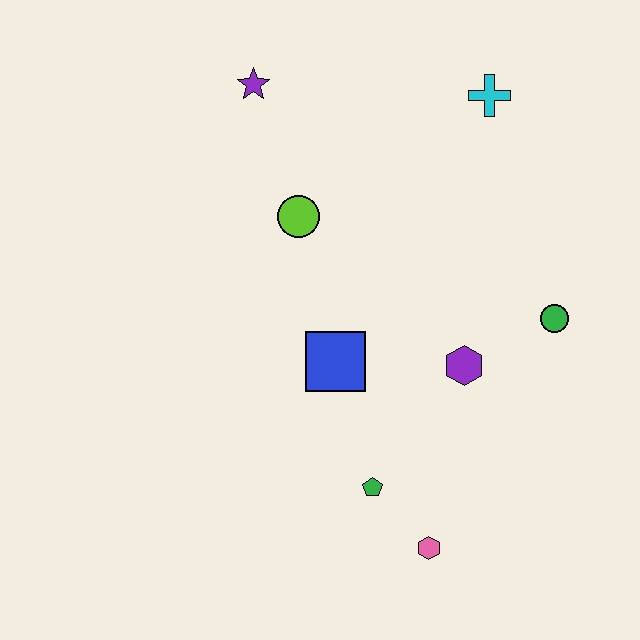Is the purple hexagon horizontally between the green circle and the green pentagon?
Yes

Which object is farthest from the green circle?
The purple star is farthest from the green circle.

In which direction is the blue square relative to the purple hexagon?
The blue square is to the left of the purple hexagon.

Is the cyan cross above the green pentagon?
Yes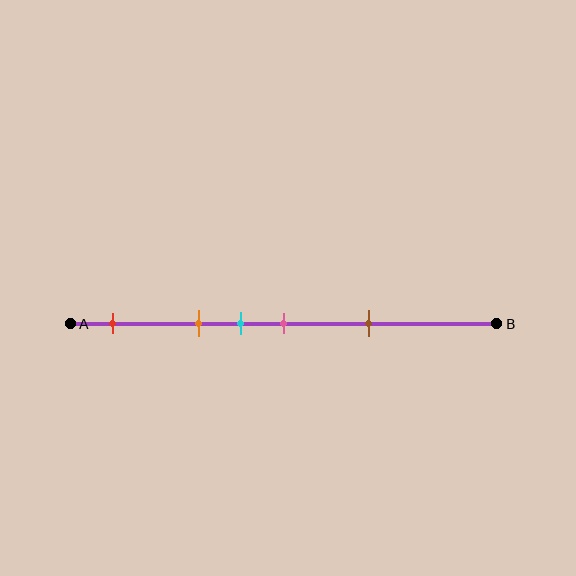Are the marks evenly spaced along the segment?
No, the marks are not evenly spaced.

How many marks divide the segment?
There are 5 marks dividing the segment.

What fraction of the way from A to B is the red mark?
The red mark is approximately 10% (0.1) of the way from A to B.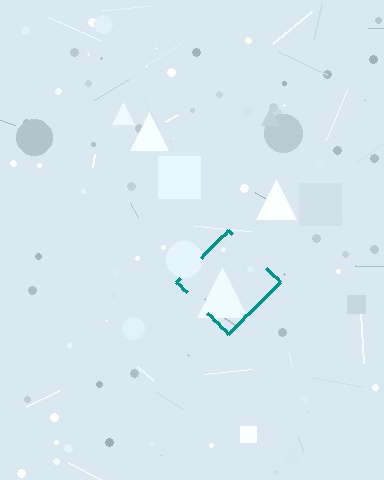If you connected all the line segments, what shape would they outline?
They would outline a diamond.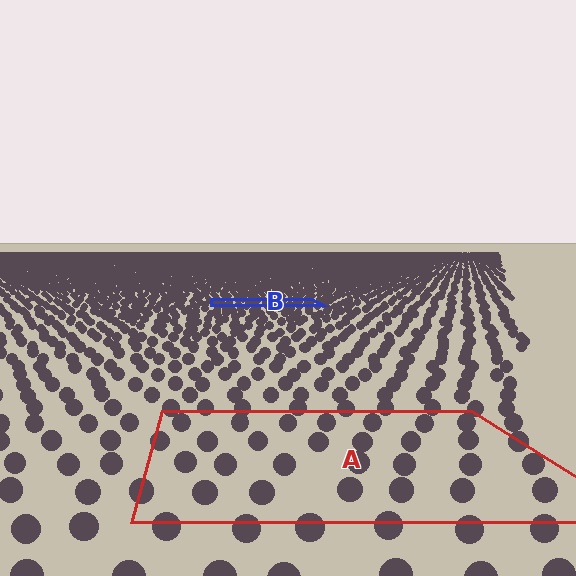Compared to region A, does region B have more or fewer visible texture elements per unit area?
Region B has more texture elements per unit area — they are packed more densely because it is farther away.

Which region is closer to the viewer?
Region A is closer. The texture elements there are larger and more spread out.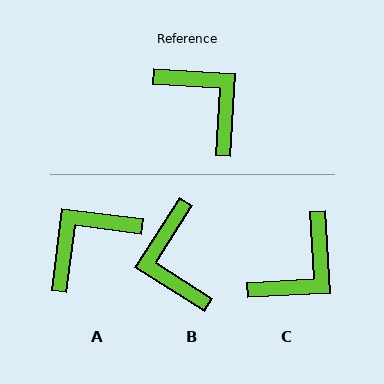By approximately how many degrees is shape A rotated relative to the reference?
Approximately 86 degrees counter-clockwise.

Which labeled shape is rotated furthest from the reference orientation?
B, about 151 degrees away.